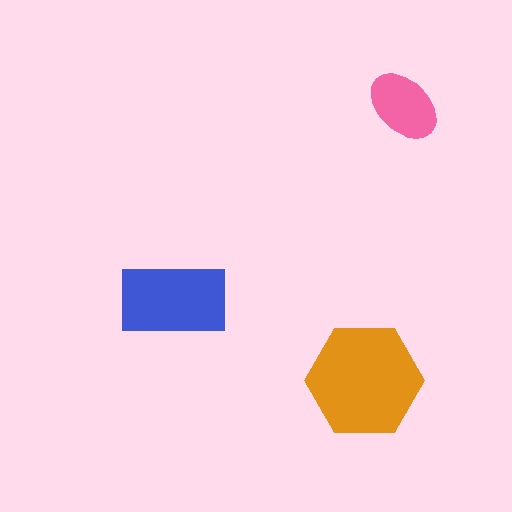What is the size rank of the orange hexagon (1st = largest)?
1st.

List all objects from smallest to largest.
The pink ellipse, the blue rectangle, the orange hexagon.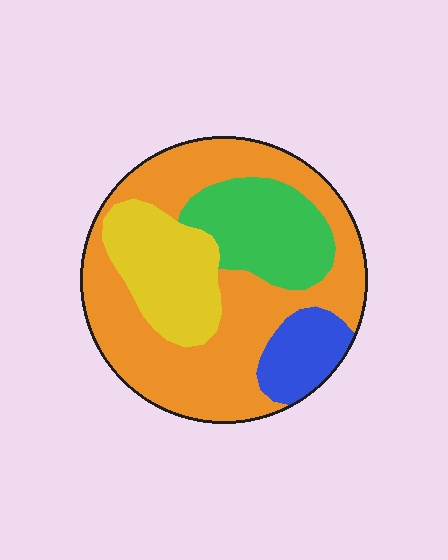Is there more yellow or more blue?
Yellow.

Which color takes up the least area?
Blue, at roughly 10%.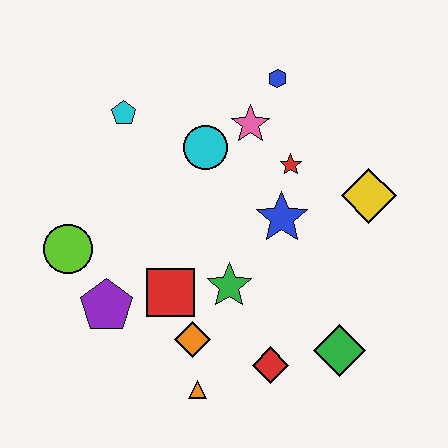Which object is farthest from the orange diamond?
The blue hexagon is farthest from the orange diamond.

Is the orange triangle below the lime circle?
Yes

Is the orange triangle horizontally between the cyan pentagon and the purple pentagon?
No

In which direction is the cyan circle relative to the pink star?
The cyan circle is to the left of the pink star.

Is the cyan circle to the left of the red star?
Yes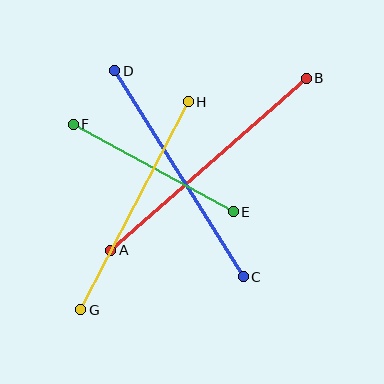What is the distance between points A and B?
The distance is approximately 261 pixels.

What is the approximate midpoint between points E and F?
The midpoint is at approximately (153, 168) pixels.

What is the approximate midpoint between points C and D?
The midpoint is at approximately (179, 174) pixels.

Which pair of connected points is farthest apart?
Points A and B are farthest apart.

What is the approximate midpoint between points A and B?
The midpoint is at approximately (209, 164) pixels.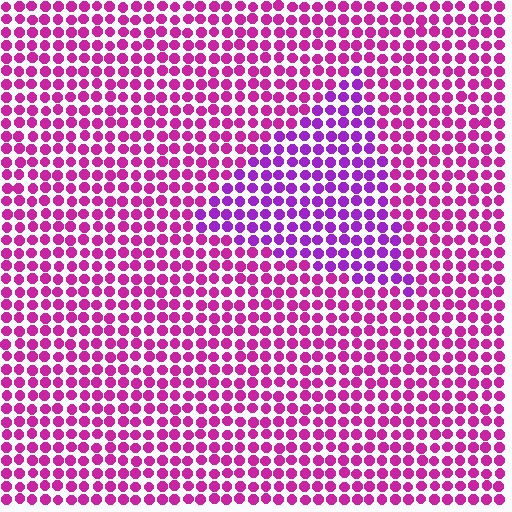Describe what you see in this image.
The image is filled with small magenta elements in a uniform arrangement. A triangle-shaped region is visible where the elements are tinted to a slightly different hue, forming a subtle color boundary.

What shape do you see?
I see a triangle.